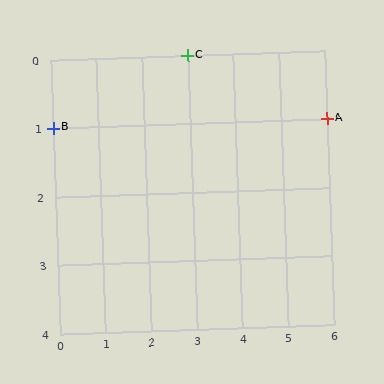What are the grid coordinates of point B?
Point B is at grid coordinates (0, 1).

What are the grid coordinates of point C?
Point C is at grid coordinates (3, 0).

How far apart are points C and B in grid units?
Points C and B are 3 columns and 1 row apart (about 3.2 grid units diagonally).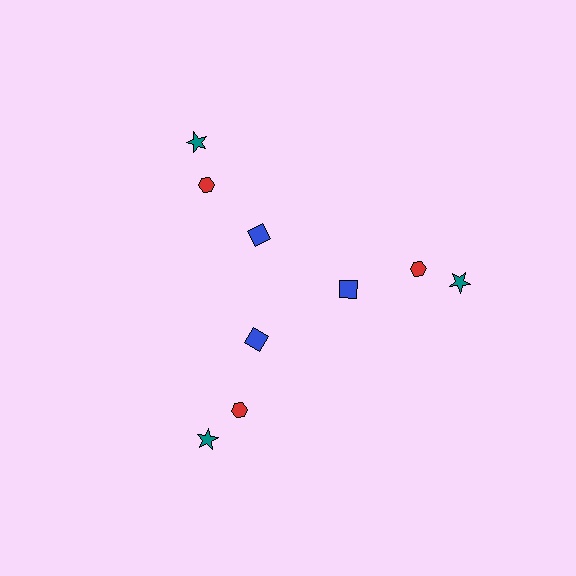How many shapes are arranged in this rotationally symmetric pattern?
There are 9 shapes, arranged in 3 groups of 3.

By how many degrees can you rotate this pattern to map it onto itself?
The pattern maps onto itself every 120 degrees of rotation.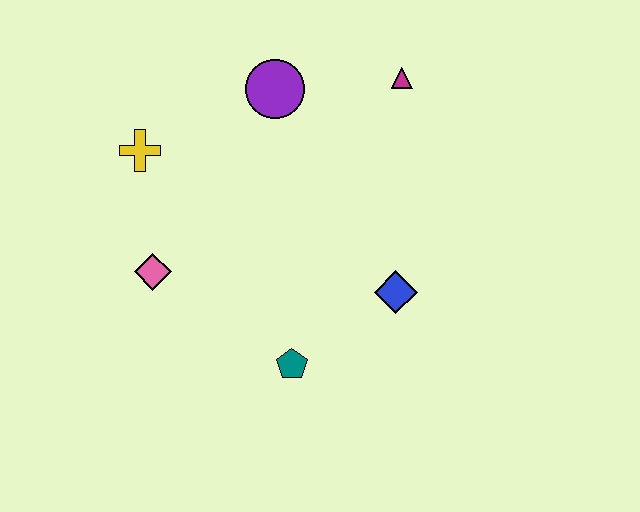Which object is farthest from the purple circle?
The teal pentagon is farthest from the purple circle.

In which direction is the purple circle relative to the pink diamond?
The purple circle is above the pink diamond.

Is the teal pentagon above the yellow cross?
No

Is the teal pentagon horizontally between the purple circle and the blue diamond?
Yes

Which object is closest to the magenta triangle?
The purple circle is closest to the magenta triangle.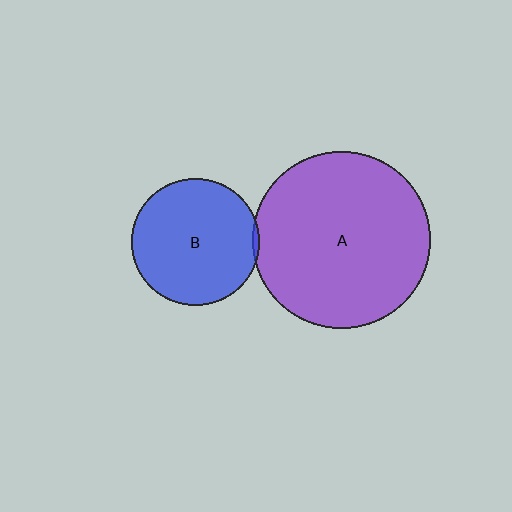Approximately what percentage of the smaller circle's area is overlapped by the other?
Approximately 5%.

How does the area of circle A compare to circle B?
Approximately 1.9 times.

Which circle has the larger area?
Circle A (purple).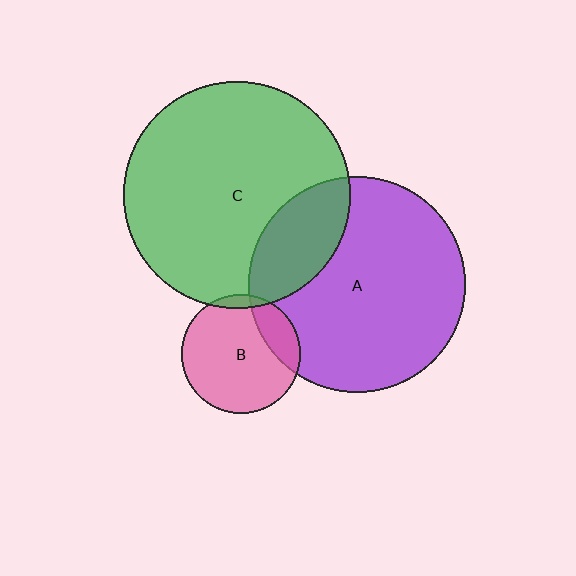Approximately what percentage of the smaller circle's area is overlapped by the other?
Approximately 20%.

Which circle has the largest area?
Circle C (green).